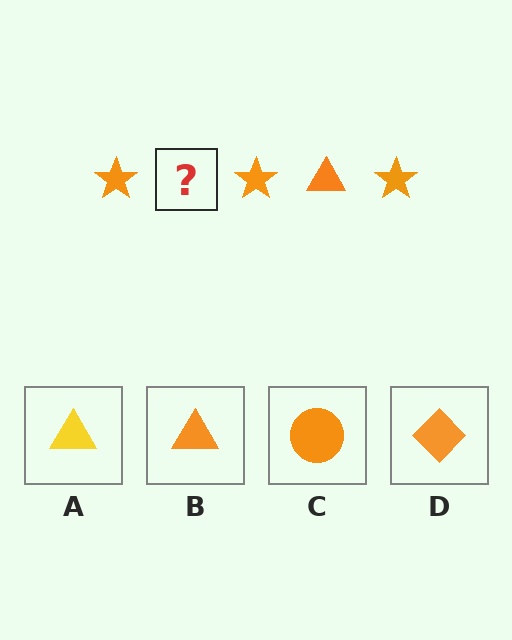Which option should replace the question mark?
Option B.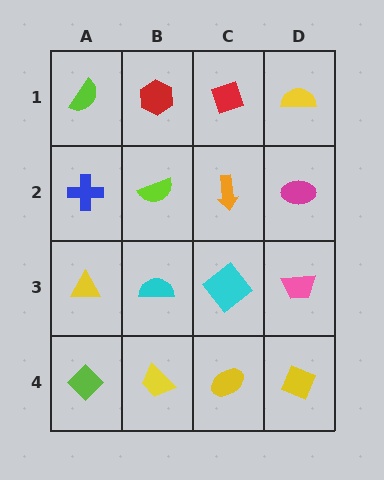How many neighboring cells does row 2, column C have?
4.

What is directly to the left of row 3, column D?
A cyan diamond.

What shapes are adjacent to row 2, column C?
A red diamond (row 1, column C), a cyan diamond (row 3, column C), a lime semicircle (row 2, column B), a magenta ellipse (row 2, column D).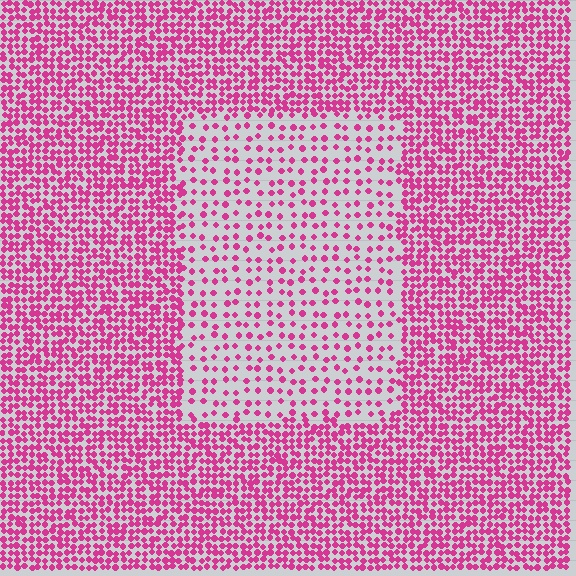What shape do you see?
I see a rectangle.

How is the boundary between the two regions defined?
The boundary is defined by a change in element density (approximately 2.4x ratio). All elements are the same color, size, and shape.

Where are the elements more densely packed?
The elements are more densely packed outside the rectangle boundary.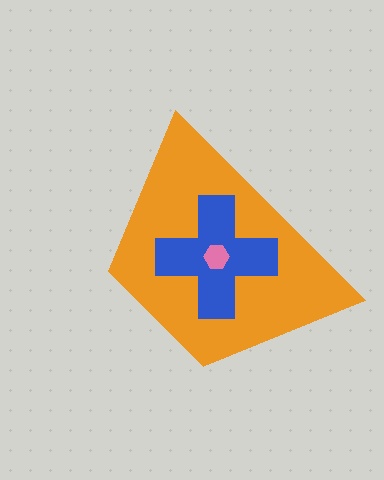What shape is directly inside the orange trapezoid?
The blue cross.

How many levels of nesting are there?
3.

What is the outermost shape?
The orange trapezoid.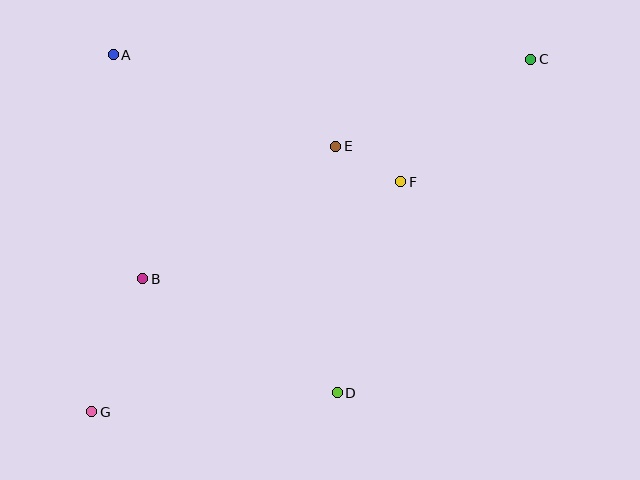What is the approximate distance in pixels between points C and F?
The distance between C and F is approximately 179 pixels.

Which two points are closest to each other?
Points E and F are closest to each other.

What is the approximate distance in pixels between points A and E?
The distance between A and E is approximately 240 pixels.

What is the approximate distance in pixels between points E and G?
The distance between E and G is approximately 361 pixels.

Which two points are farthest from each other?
Points C and G are farthest from each other.